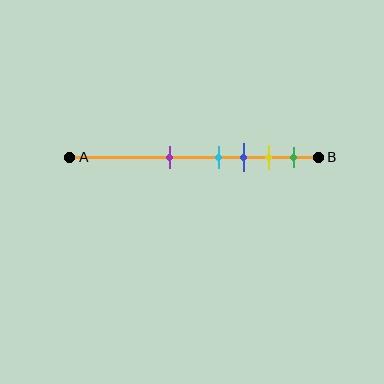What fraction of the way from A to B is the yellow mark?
The yellow mark is approximately 80% (0.8) of the way from A to B.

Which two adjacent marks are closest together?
The cyan and blue marks are the closest adjacent pair.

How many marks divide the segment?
There are 5 marks dividing the segment.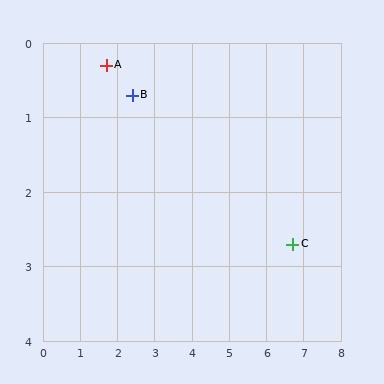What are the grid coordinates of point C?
Point C is at approximately (6.7, 2.7).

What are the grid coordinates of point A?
Point A is at approximately (1.7, 0.3).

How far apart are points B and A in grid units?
Points B and A are about 0.8 grid units apart.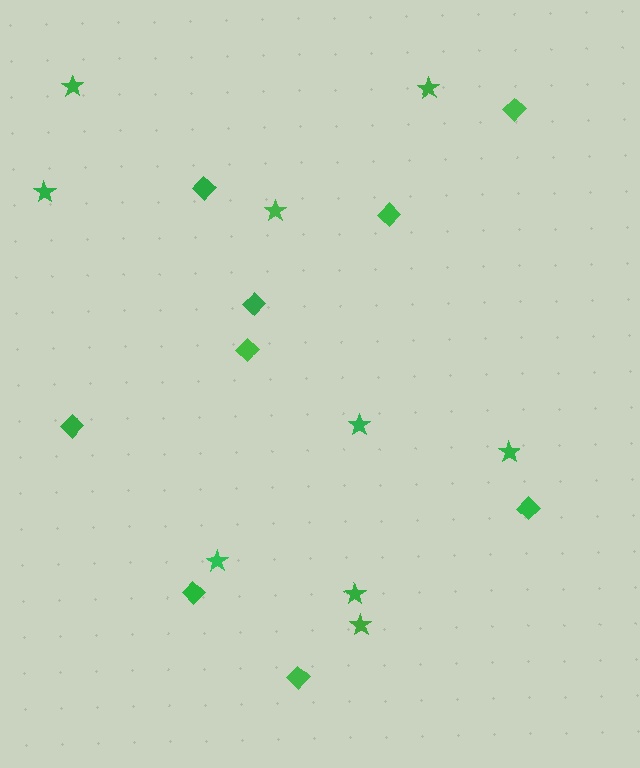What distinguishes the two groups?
There are 2 groups: one group of stars (9) and one group of diamonds (9).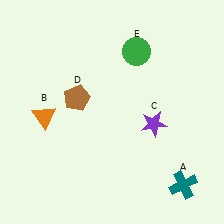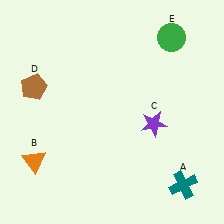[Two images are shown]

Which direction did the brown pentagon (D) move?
The brown pentagon (D) moved left.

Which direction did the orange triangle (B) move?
The orange triangle (B) moved down.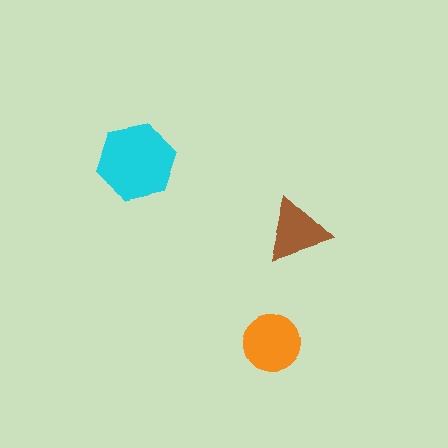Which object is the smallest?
The brown triangle.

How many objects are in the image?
There are 3 objects in the image.